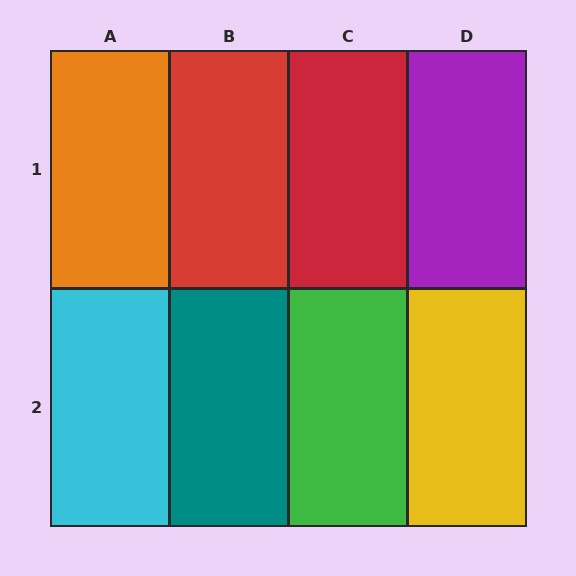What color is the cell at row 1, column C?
Red.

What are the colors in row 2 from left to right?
Cyan, teal, green, yellow.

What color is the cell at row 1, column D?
Purple.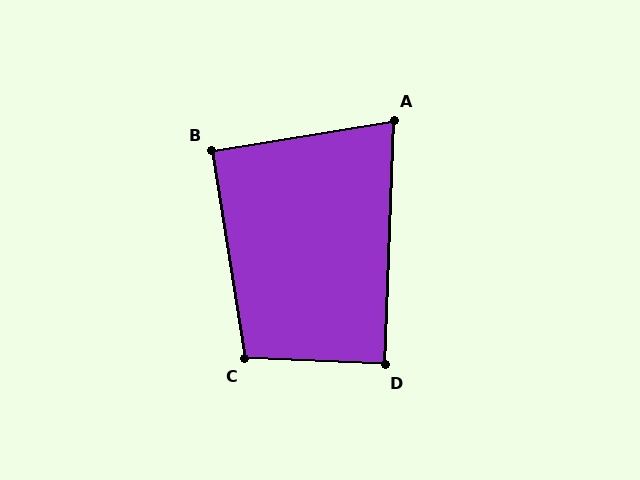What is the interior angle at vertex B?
Approximately 90 degrees (approximately right).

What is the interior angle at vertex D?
Approximately 90 degrees (approximately right).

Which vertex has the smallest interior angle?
A, at approximately 79 degrees.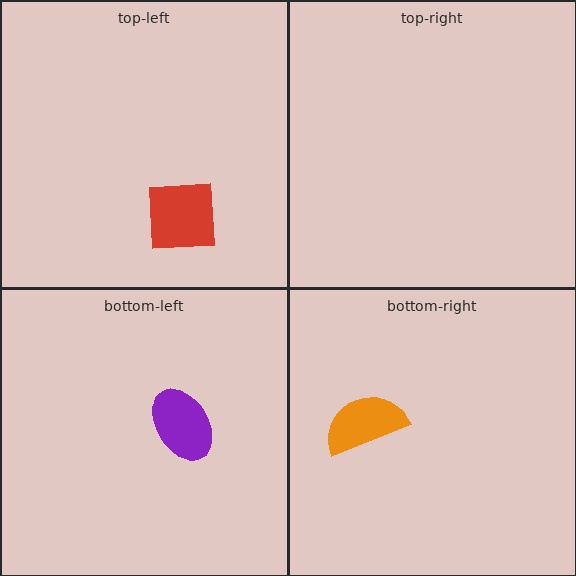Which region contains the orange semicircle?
The bottom-right region.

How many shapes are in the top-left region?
1.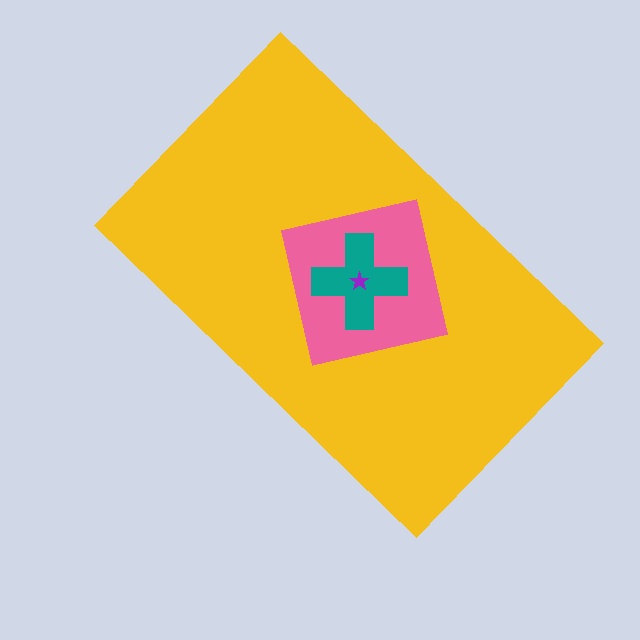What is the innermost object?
The purple star.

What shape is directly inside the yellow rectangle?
The pink square.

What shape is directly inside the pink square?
The teal cross.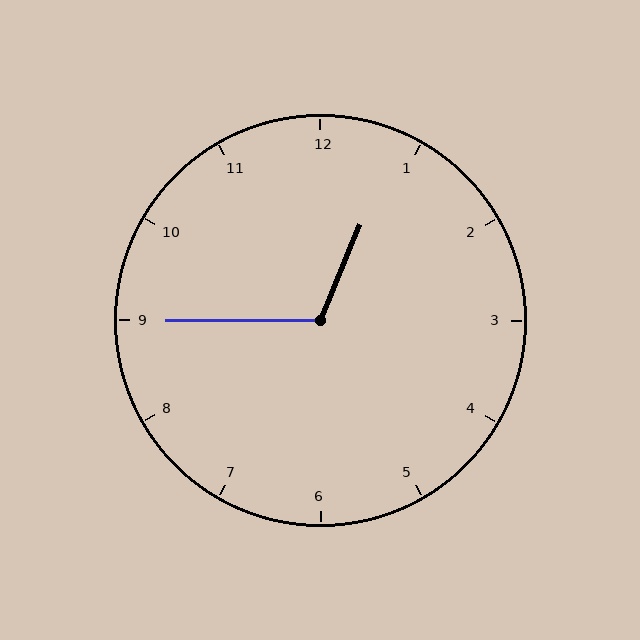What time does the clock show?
12:45.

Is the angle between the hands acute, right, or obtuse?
It is obtuse.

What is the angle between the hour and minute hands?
Approximately 112 degrees.